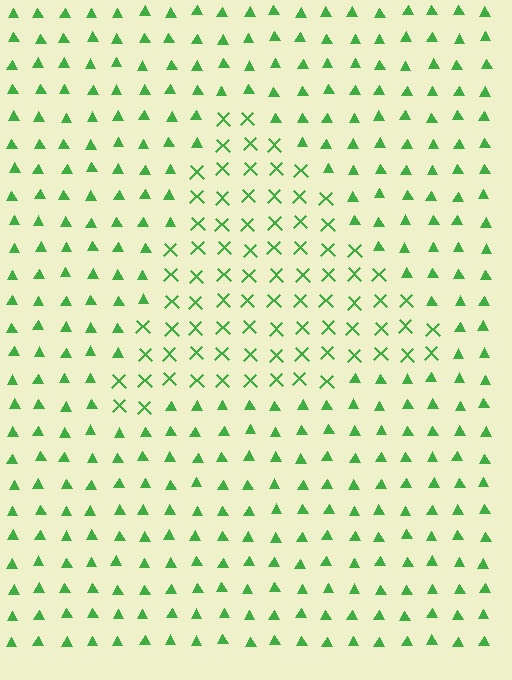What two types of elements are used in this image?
The image uses X marks inside the triangle region and triangles outside it.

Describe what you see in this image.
The image is filled with small green elements arranged in a uniform grid. A triangle-shaped region contains X marks, while the surrounding area contains triangles. The boundary is defined purely by the change in element shape.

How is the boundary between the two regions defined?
The boundary is defined by a change in element shape: X marks inside vs. triangles outside. All elements share the same color and spacing.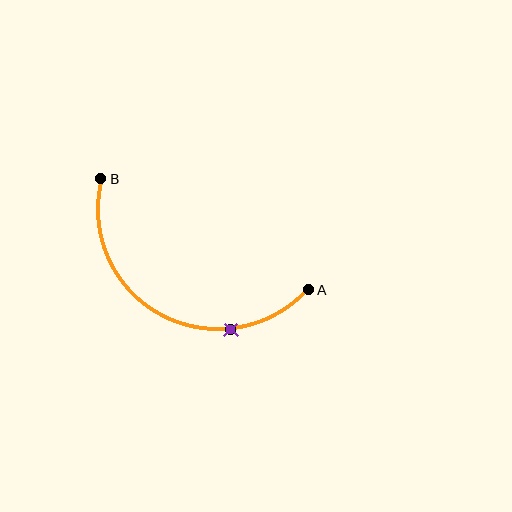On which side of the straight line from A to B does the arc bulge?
The arc bulges below the straight line connecting A and B.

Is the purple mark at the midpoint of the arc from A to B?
No. The purple mark lies on the arc but is closer to endpoint A. The arc midpoint would be at the point on the curve equidistant along the arc from both A and B.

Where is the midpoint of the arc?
The arc midpoint is the point on the curve farthest from the straight line joining A and B. It sits below that line.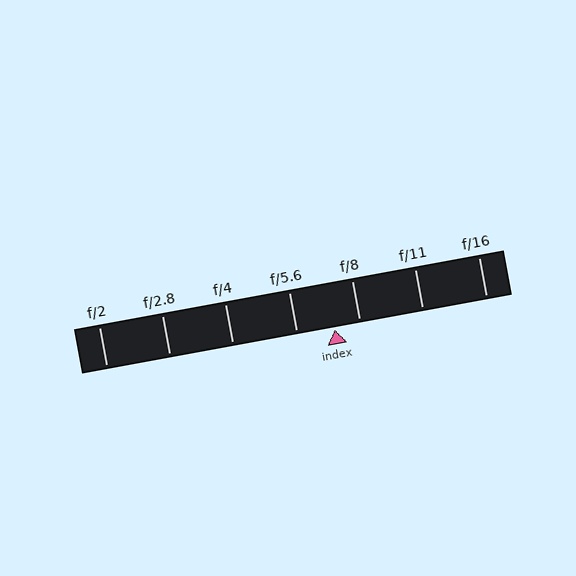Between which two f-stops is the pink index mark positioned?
The index mark is between f/5.6 and f/8.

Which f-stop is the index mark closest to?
The index mark is closest to f/8.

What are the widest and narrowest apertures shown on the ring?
The widest aperture shown is f/2 and the narrowest is f/16.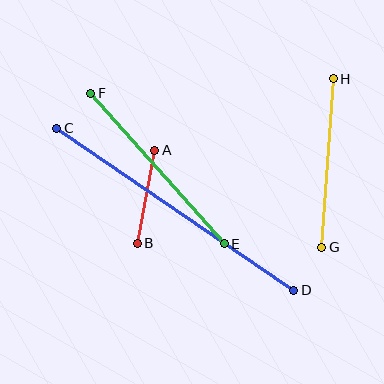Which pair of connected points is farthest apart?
Points C and D are farthest apart.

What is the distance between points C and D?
The distance is approximately 287 pixels.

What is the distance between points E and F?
The distance is approximately 201 pixels.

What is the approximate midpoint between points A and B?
The midpoint is at approximately (146, 197) pixels.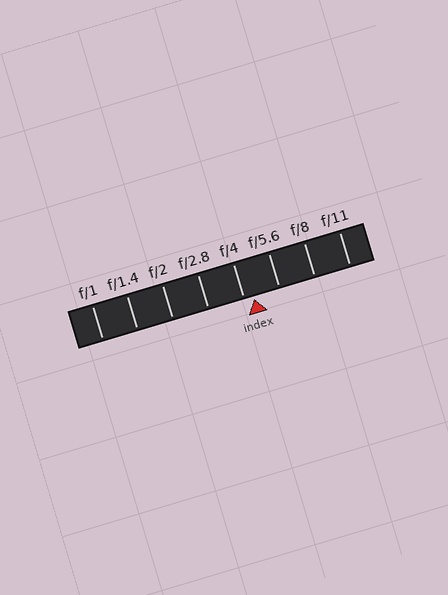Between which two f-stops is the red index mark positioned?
The index mark is between f/4 and f/5.6.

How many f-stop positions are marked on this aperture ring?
There are 8 f-stop positions marked.